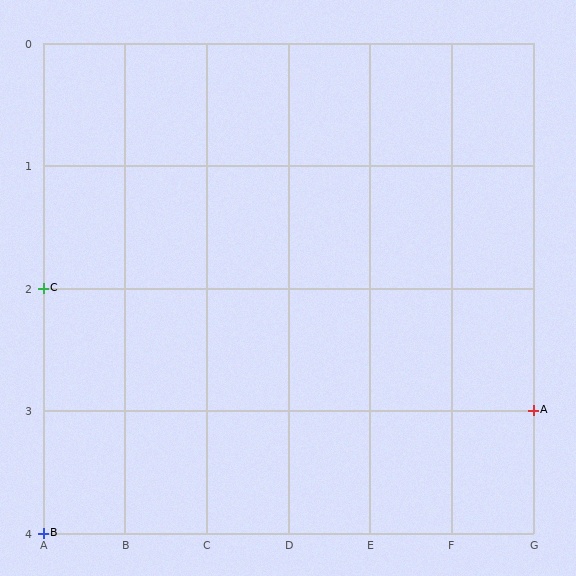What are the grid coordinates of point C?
Point C is at grid coordinates (A, 2).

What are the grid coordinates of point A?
Point A is at grid coordinates (G, 3).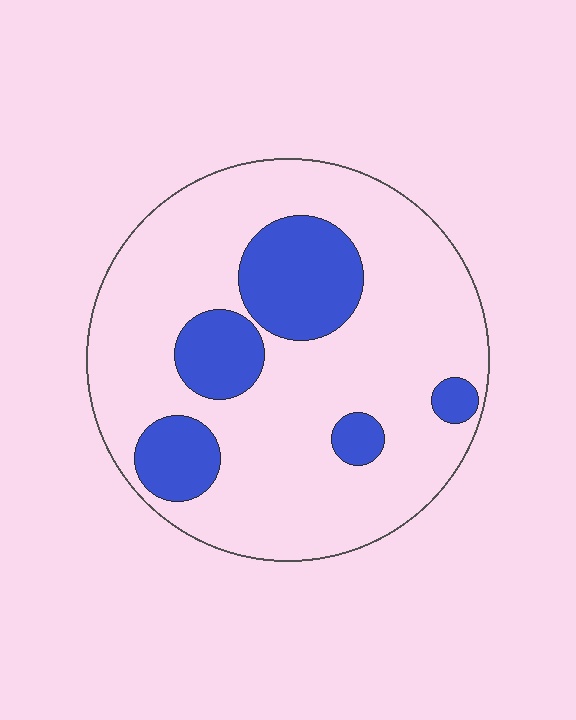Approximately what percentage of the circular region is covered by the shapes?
Approximately 25%.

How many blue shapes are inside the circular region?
5.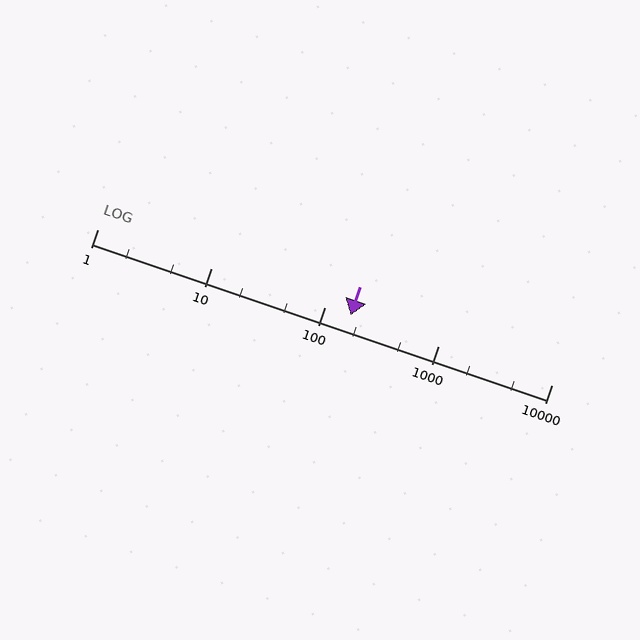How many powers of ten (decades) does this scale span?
The scale spans 4 decades, from 1 to 10000.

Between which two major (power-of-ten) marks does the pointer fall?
The pointer is between 100 and 1000.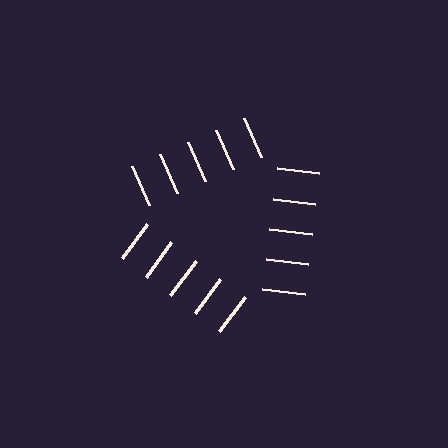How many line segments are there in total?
15 — 5 along each of the 3 edges.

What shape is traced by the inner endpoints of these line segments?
An illusory triangle — the line segments terminate on its edges but no continuous stroke is drawn.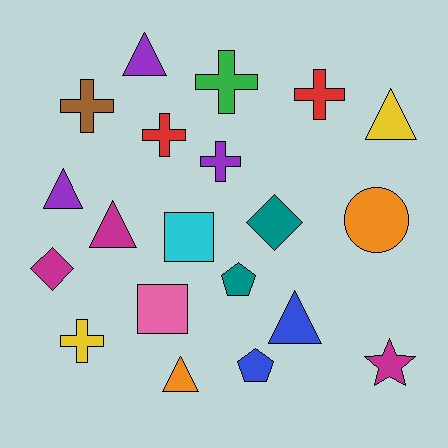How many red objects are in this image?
There are 2 red objects.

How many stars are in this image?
There is 1 star.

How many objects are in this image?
There are 20 objects.